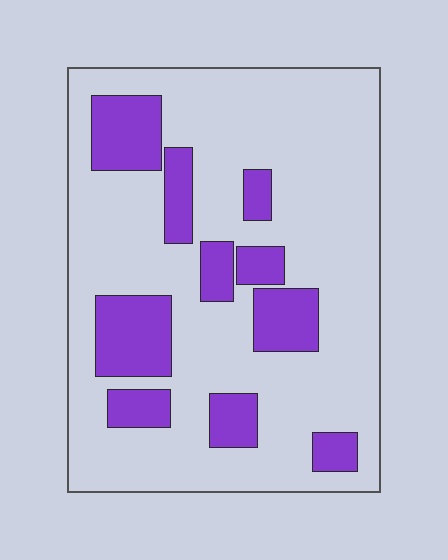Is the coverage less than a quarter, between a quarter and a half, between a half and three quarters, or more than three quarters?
Less than a quarter.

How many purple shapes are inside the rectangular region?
10.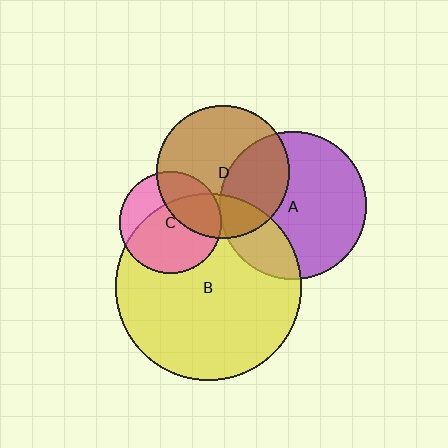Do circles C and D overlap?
Yes.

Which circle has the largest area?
Circle B (yellow).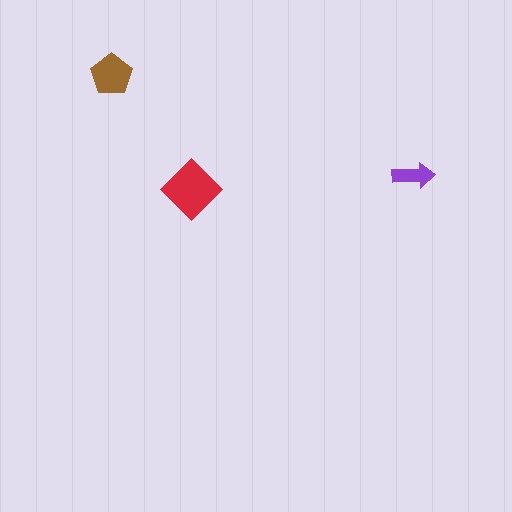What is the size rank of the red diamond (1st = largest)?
1st.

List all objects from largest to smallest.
The red diamond, the brown pentagon, the purple arrow.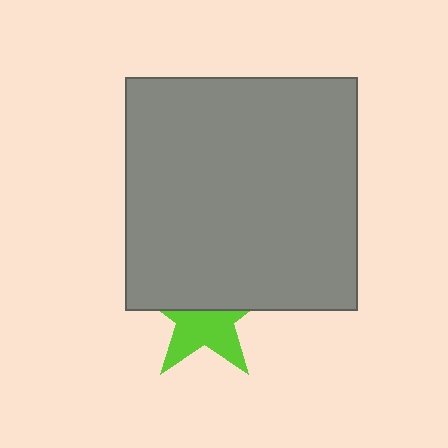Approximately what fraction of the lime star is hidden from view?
Roughly 50% of the lime star is hidden behind the gray square.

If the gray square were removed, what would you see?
You would see the complete lime star.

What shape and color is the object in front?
The object in front is a gray square.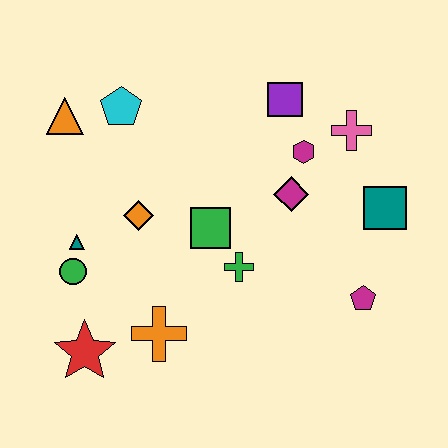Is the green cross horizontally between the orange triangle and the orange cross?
No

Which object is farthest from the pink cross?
The red star is farthest from the pink cross.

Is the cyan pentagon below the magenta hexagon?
No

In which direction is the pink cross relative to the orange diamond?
The pink cross is to the right of the orange diamond.